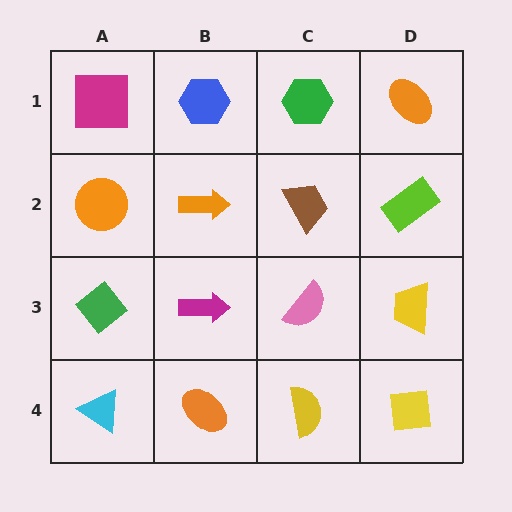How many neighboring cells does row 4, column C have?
3.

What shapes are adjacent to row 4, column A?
A green diamond (row 3, column A), an orange ellipse (row 4, column B).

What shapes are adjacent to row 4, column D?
A yellow trapezoid (row 3, column D), a yellow semicircle (row 4, column C).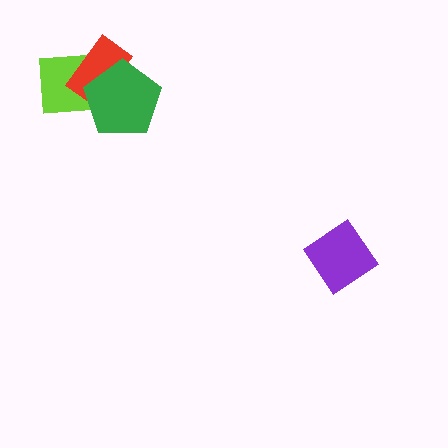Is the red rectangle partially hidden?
Yes, it is partially covered by another shape.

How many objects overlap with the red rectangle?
2 objects overlap with the red rectangle.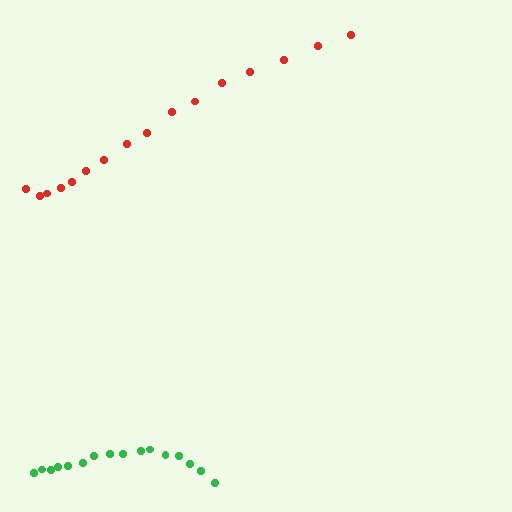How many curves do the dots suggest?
There are 2 distinct paths.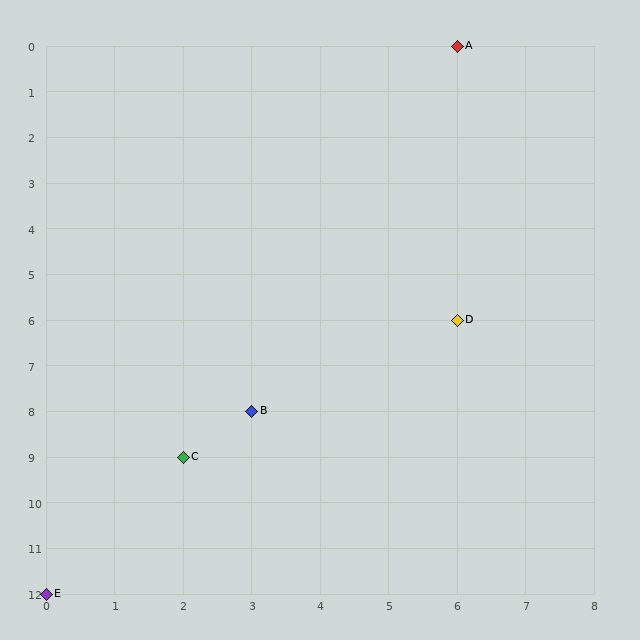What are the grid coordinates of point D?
Point D is at grid coordinates (6, 6).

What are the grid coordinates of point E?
Point E is at grid coordinates (0, 12).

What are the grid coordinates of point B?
Point B is at grid coordinates (3, 8).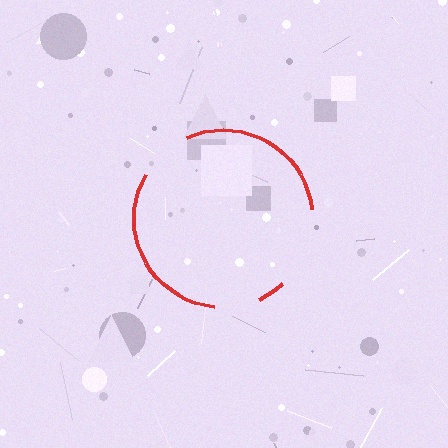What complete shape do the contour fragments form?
The contour fragments form a circle.